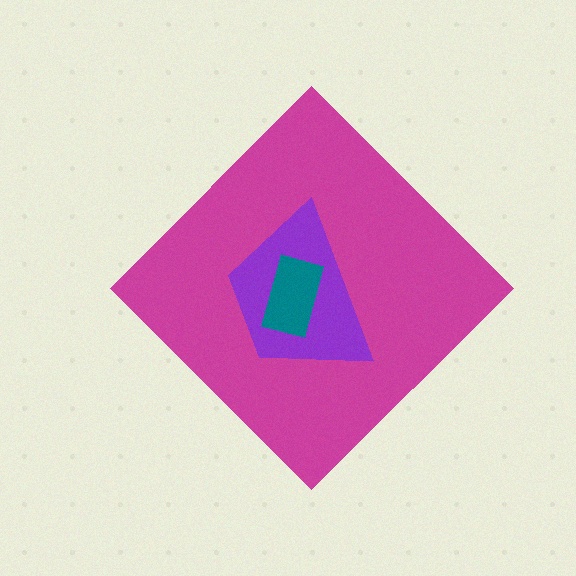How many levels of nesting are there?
3.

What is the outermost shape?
The magenta diamond.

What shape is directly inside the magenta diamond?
The purple trapezoid.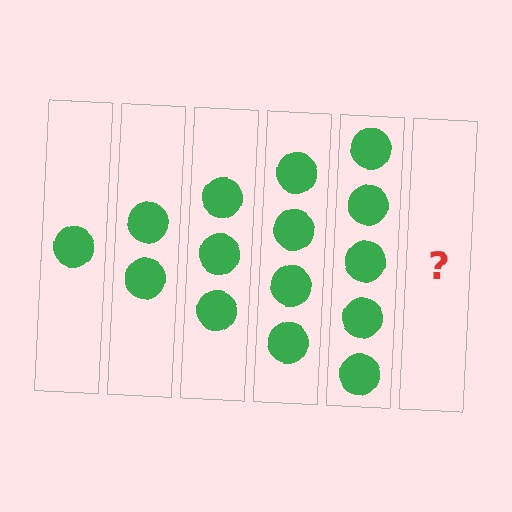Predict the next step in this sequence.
The next step is 6 circles.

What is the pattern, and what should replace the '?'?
The pattern is that each step adds one more circle. The '?' should be 6 circles.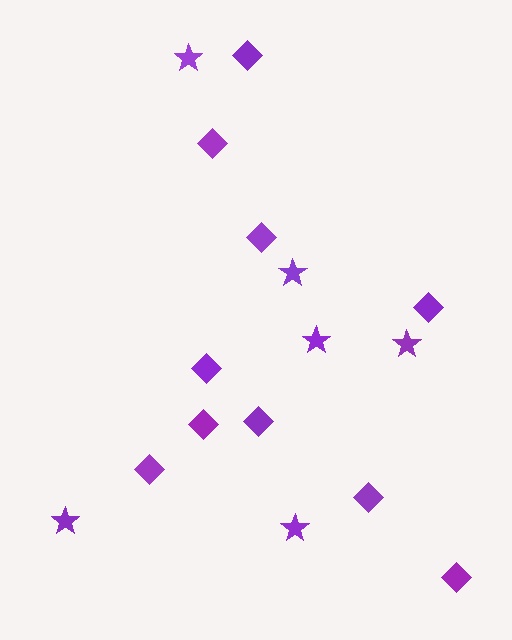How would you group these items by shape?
There are 2 groups: one group of diamonds (10) and one group of stars (6).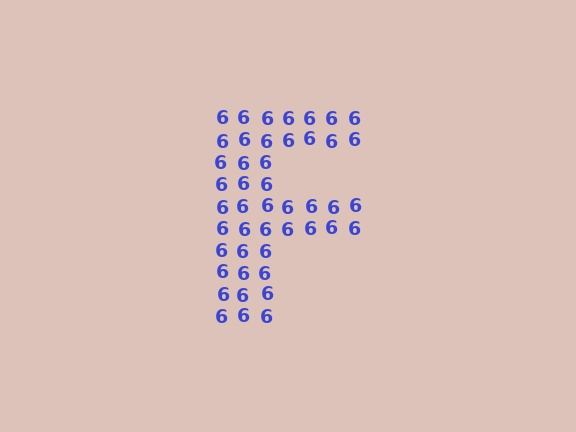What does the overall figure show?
The overall figure shows the letter F.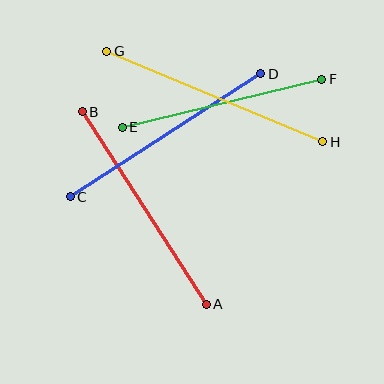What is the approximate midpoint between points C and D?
The midpoint is at approximately (165, 135) pixels.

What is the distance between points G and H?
The distance is approximately 234 pixels.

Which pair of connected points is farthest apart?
Points G and H are farthest apart.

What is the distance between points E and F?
The distance is approximately 205 pixels.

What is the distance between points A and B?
The distance is approximately 229 pixels.